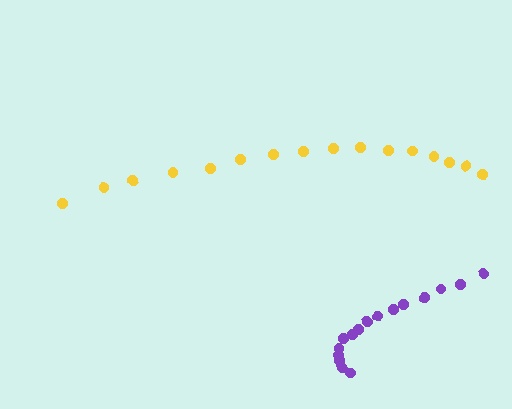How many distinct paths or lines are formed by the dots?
There are 2 distinct paths.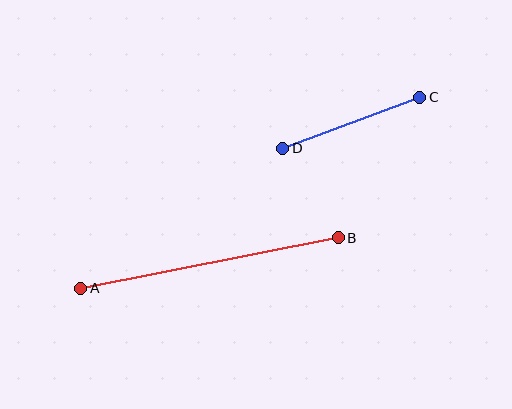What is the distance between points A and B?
The distance is approximately 263 pixels.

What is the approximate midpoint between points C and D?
The midpoint is at approximately (351, 123) pixels.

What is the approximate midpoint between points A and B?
The midpoint is at approximately (210, 263) pixels.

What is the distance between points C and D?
The distance is approximately 147 pixels.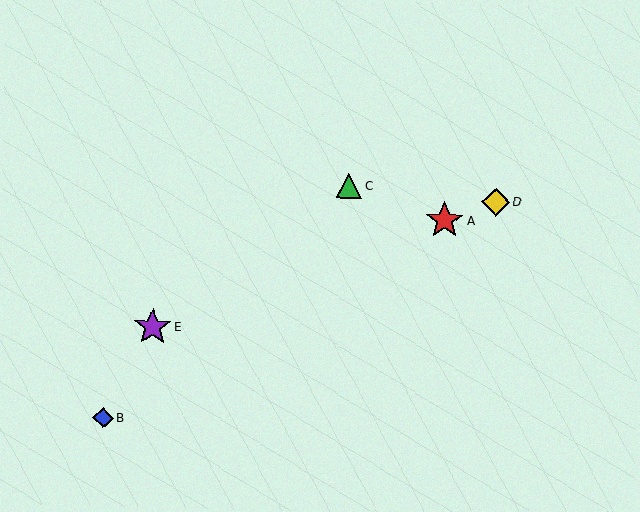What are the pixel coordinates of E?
Object E is at (152, 327).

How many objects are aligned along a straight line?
3 objects (A, D, E) are aligned along a straight line.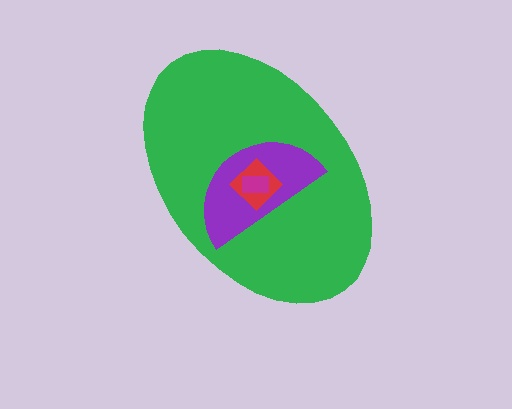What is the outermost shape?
The green ellipse.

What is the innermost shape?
The magenta rectangle.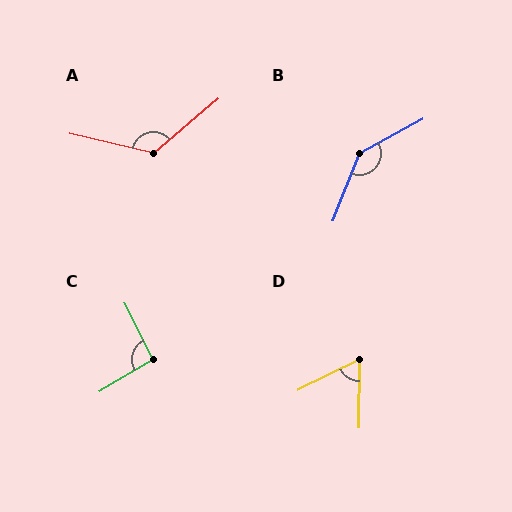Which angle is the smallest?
D, at approximately 63 degrees.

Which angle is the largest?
B, at approximately 140 degrees.